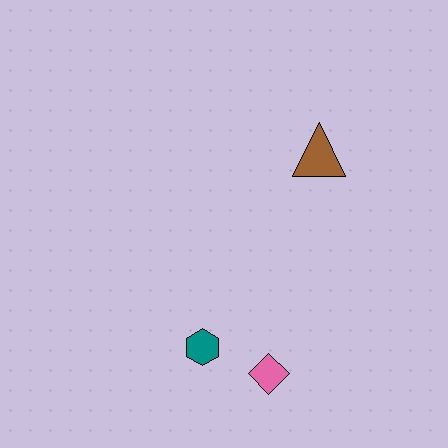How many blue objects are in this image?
There are no blue objects.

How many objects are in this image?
There are 3 objects.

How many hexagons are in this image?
There is 1 hexagon.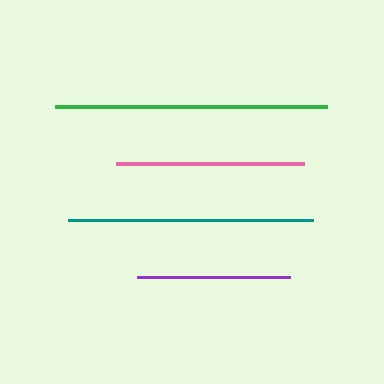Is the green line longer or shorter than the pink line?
The green line is longer than the pink line.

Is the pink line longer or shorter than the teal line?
The teal line is longer than the pink line.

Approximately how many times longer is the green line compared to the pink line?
The green line is approximately 1.4 times the length of the pink line.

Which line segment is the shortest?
The purple line is the shortest at approximately 153 pixels.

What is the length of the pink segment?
The pink segment is approximately 188 pixels long.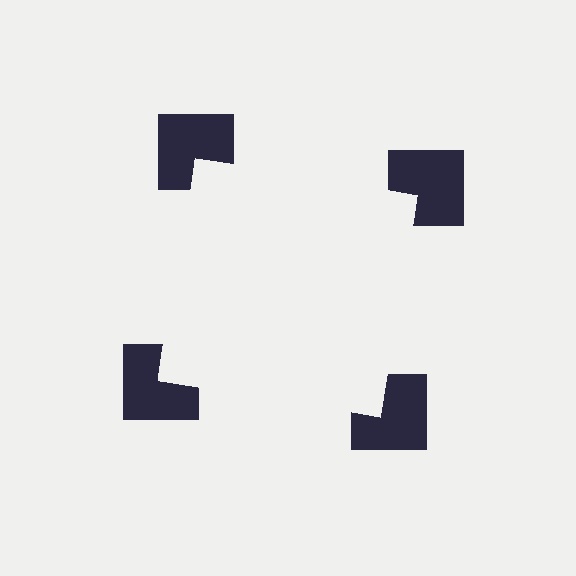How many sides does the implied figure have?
4 sides.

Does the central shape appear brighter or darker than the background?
It typically appears slightly brighter than the background, even though no actual brightness change is drawn.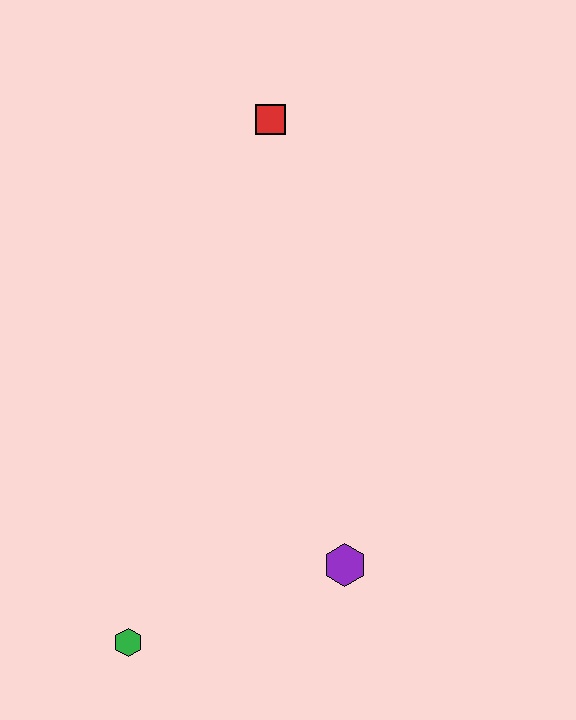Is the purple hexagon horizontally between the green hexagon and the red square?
No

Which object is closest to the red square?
The purple hexagon is closest to the red square.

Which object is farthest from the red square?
The green hexagon is farthest from the red square.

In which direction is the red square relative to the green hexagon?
The red square is above the green hexagon.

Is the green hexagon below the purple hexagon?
Yes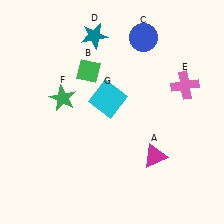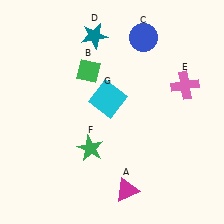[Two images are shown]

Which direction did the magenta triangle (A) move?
The magenta triangle (A) moved down.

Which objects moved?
The objects that moved are: the magenta triangle (A), the green star (F).